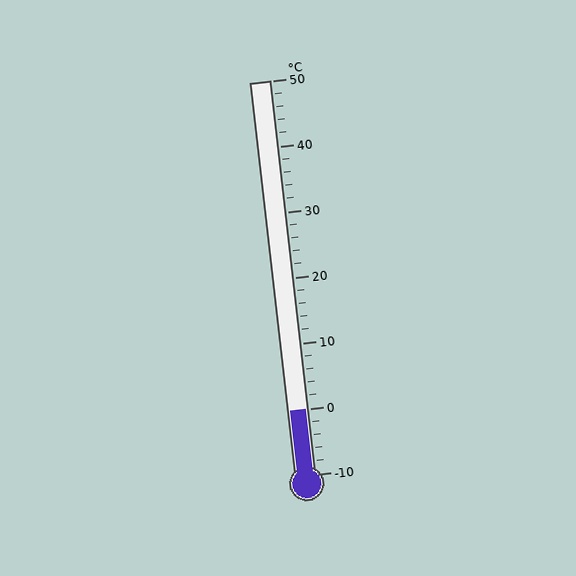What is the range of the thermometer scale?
The thermometer scale ranges from -10°C to 50°C.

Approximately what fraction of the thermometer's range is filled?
The thermometer is filled to approximately 15% of its range.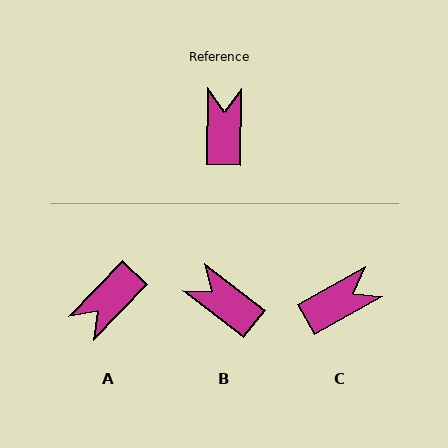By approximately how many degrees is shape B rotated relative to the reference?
Approximately 53 degrees counter-clockwise.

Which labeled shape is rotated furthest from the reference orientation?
A, about 137 degrees away.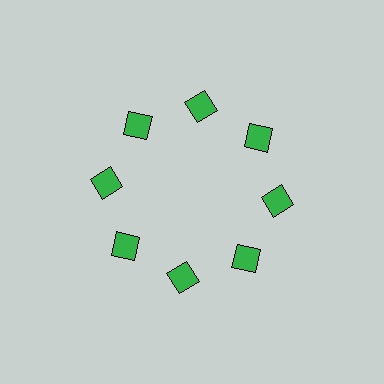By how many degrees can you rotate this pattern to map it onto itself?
The pattern maps onto itself every 45 degrees of rotation.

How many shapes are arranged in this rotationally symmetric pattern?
There are 8 shapes, arranged in 8 groups of 1.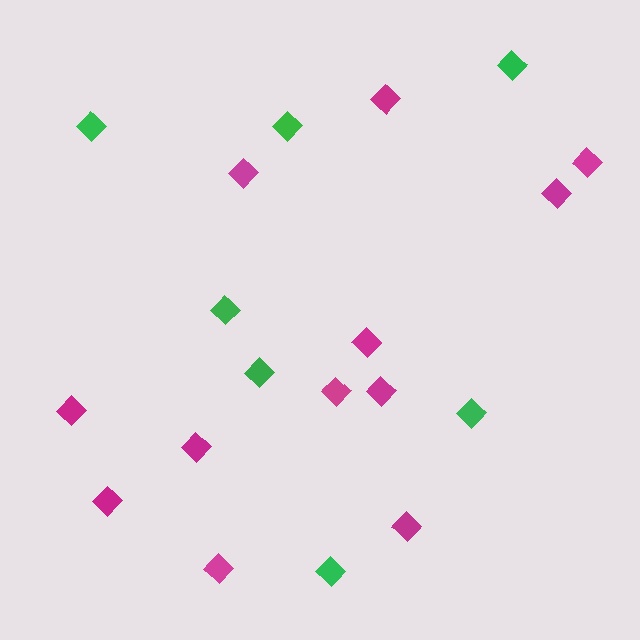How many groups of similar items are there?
There are 2 groups: one group of magenta diamonds (12) and one group of green diamonds (7).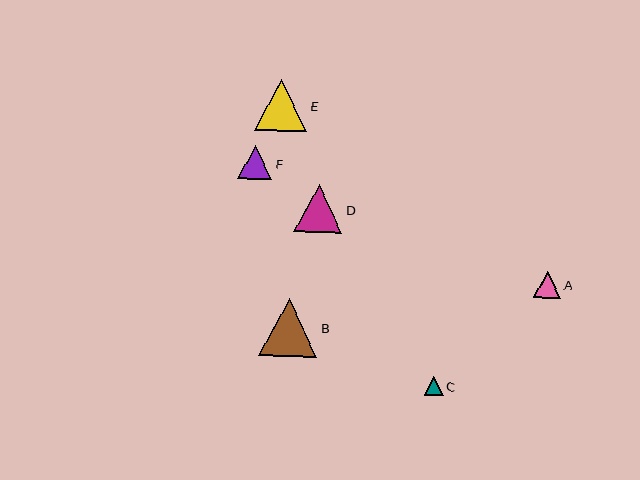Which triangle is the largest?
Triangle B is the largest with a size of approximately 58 pixels.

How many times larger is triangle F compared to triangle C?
Triangle F is approximately 1.8 times the size of triangle C.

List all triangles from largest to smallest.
From largest to smallest: B, E, D, F, A, C.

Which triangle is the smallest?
Triangle C is the smallest with a size of approximately 19 pixels.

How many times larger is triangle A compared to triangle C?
Triangle A is approximately 1.4 times the size of triangle C.